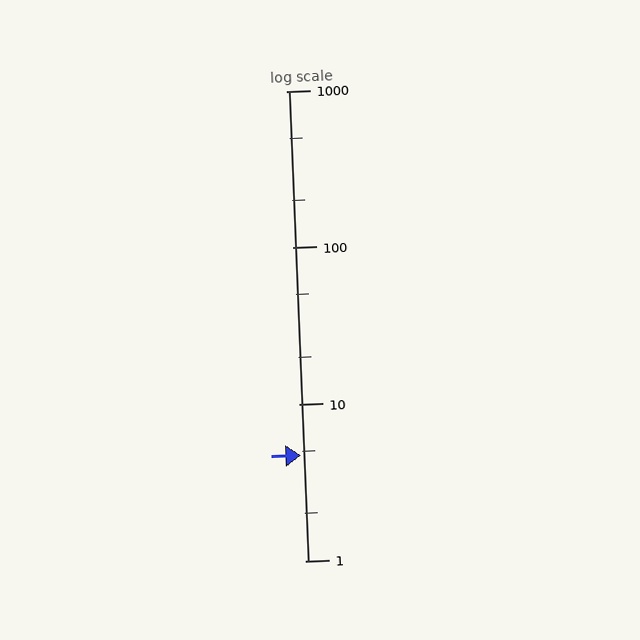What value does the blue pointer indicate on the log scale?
The pointer indicates approximately 4.7.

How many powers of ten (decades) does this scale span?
The scale spans 3 decades, from 1 to 1000.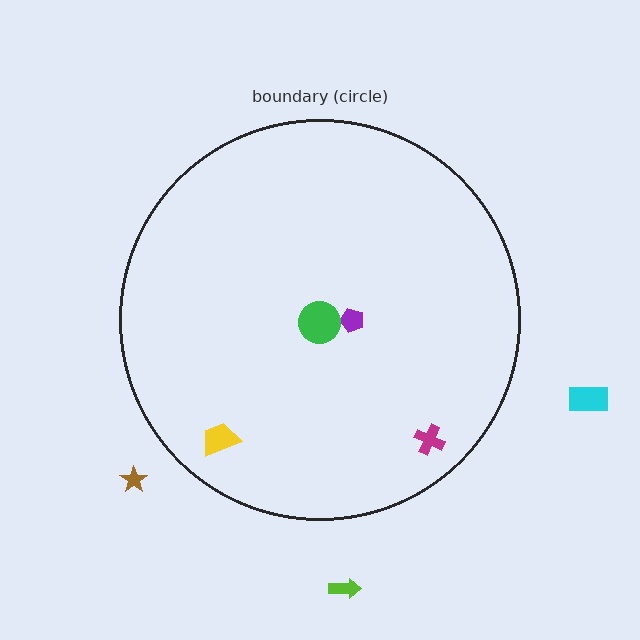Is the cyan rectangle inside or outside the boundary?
Outside.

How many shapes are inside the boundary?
4 inside, 3 outside.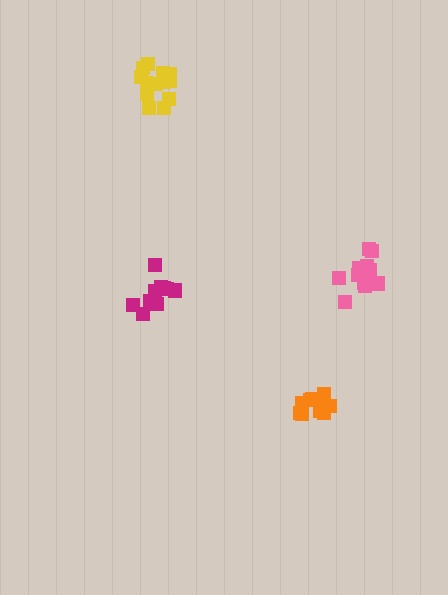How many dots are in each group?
Group 1: 15 dots, Group 2: 11 dots, Group 3: 12 dots, Group 4: 15 dots (53 total).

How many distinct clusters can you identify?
There are 4 distinct clusters.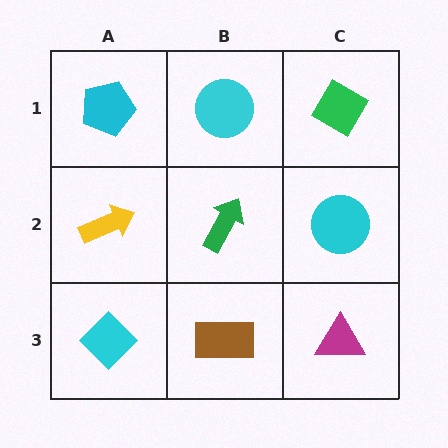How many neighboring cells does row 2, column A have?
3.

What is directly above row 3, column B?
A green arrow.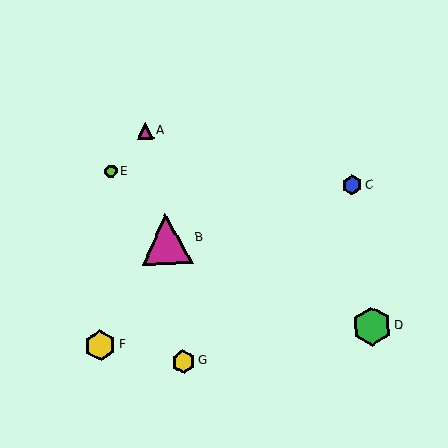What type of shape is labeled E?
Shape E is a lime circle.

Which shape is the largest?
The magenta triangle (labeled B) is the largest.